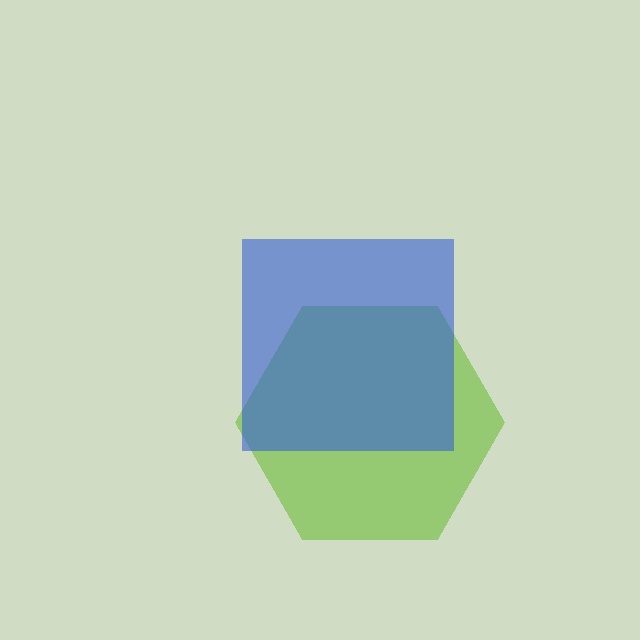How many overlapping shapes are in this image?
There are 2 overlapping shapes in the image.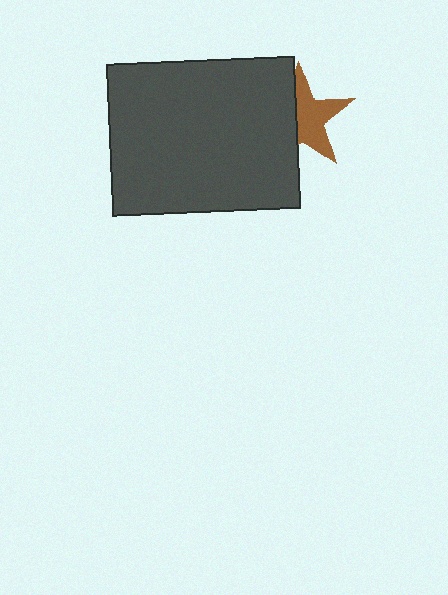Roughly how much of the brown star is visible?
About half of it is visible (roughly 57%).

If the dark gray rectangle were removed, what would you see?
You would see the complete brown star.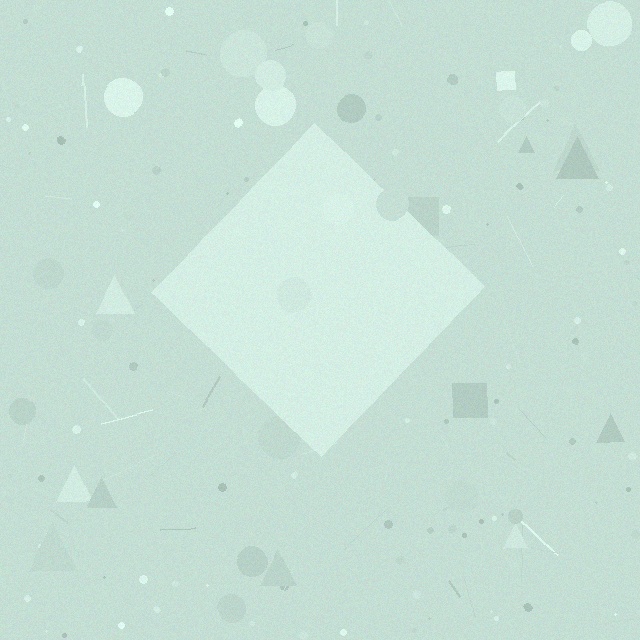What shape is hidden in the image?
A diamond is hidden in the image.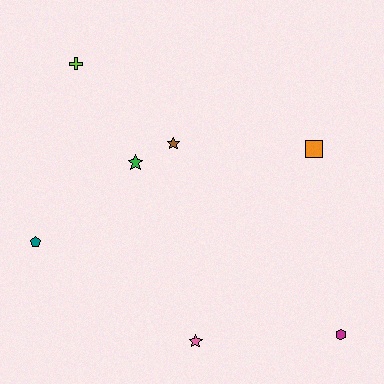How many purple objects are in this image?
There are no purple objects.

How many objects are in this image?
There are 7 objects.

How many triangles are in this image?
There are no triangles.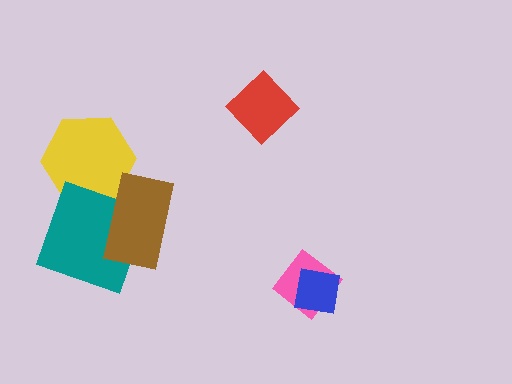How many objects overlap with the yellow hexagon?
2 objects overlap with the yellow hexagon.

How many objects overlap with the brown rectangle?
2 objects overlap with the brown rectangle.